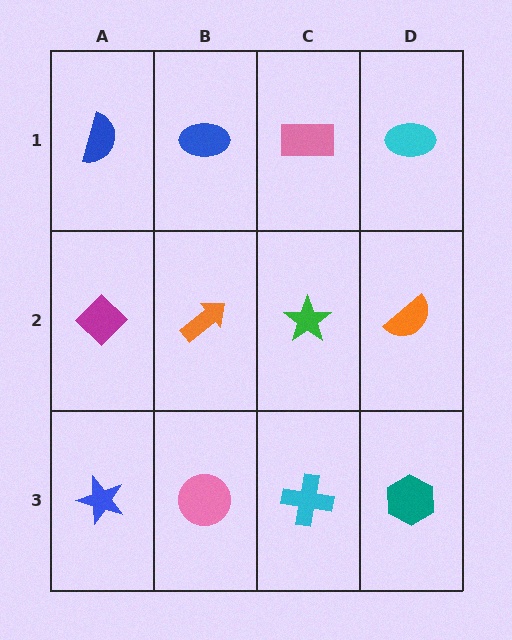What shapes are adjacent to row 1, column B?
An orange arrow (row 2, column B), a blue semicircle (row 1, column A), a pink rectangle (row 1, column C).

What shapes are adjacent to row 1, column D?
An orange semicircle (row 2, column D), a pink rectangle (row 1, column C).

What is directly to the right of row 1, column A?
A blue ellipse.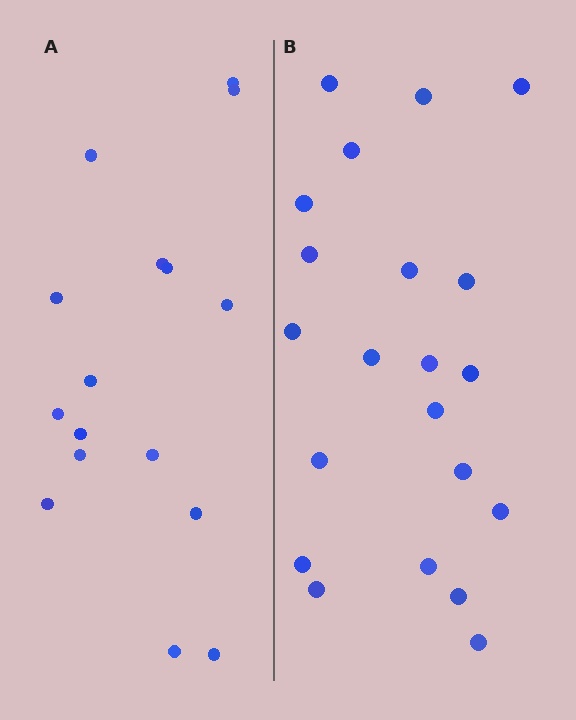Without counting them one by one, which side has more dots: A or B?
Region B (the right region) has more dots.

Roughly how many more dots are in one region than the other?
Region B has about 5 more dots than region A.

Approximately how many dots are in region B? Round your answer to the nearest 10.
About 20 dots. (The exact count is 21, which rounds to 20.)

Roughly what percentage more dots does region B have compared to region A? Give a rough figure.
About 30% more.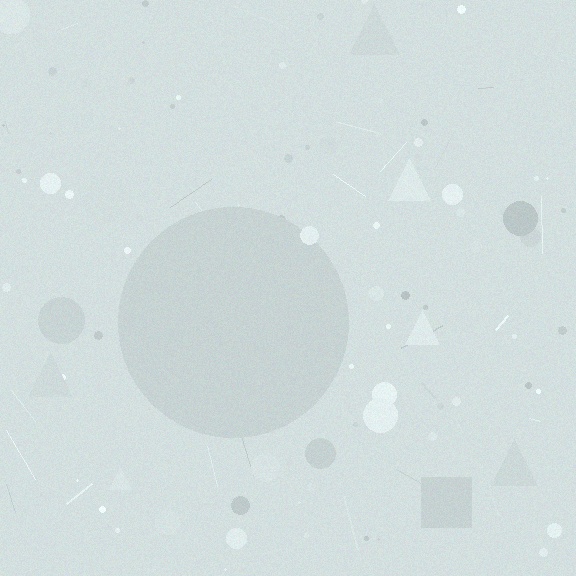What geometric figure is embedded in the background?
A circle is embedded in the background.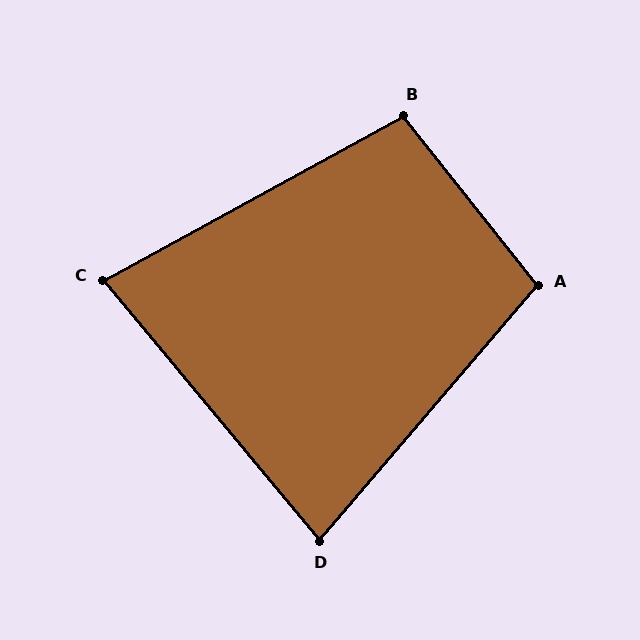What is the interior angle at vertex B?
Approximately 100 degrees (obtuse).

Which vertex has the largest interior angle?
A, at approximately 101 degrees.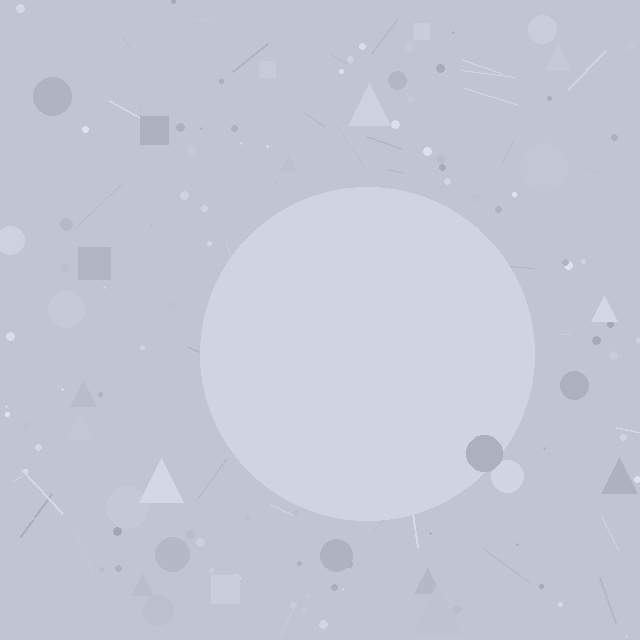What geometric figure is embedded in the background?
A circle is embedded in the background.